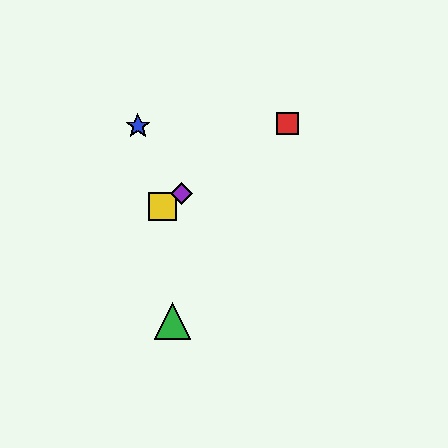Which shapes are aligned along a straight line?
The red square, the yellow square, the purple diamond are aligned along a straight line.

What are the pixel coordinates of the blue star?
The blue star is at (138, 126).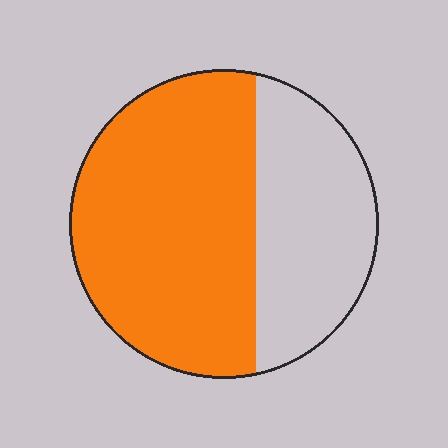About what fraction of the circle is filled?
About five eighths (5/8).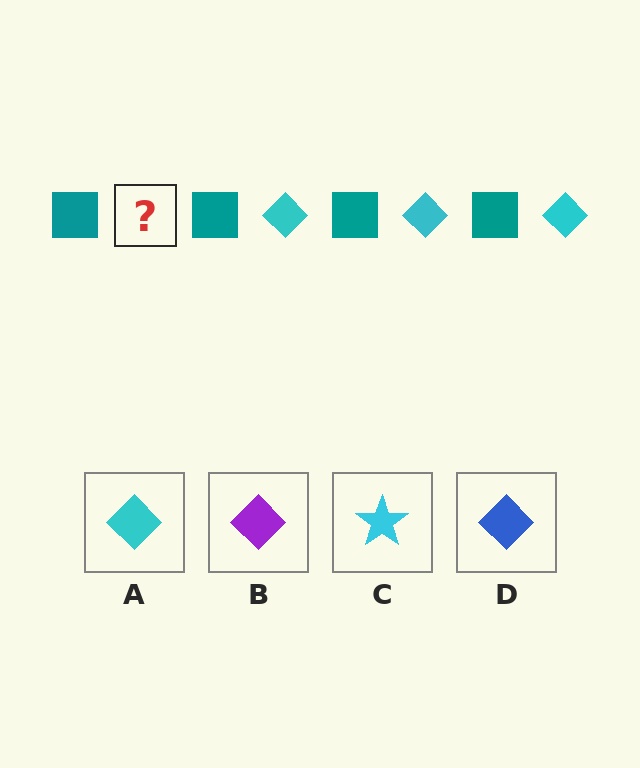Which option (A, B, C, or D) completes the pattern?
A.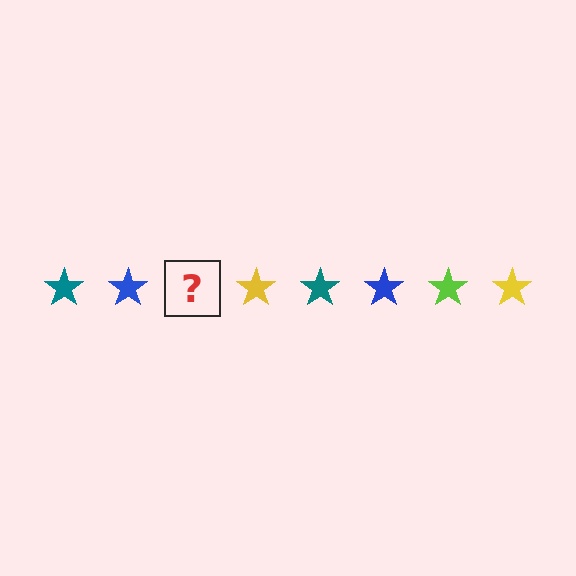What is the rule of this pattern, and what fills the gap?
The rule is that the pattern cycles through teal, blue, lime, yellow stars. The gap should be filled with a lime star.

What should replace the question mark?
The question mark should be replaced with a lime star.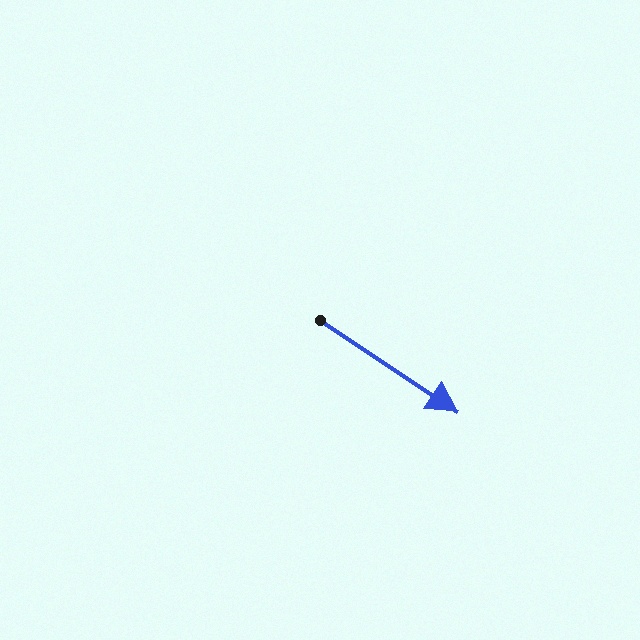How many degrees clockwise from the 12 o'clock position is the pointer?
Approximately 124 degrees.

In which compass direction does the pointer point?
Southeast.